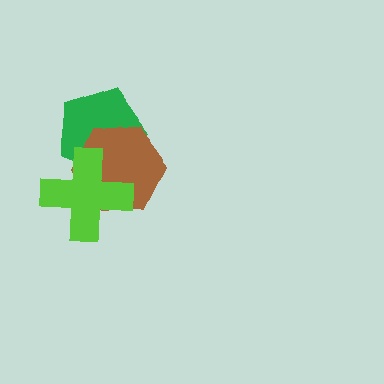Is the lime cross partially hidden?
No, no other shape covers it.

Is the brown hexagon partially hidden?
Yes, it is partially covered by another shape.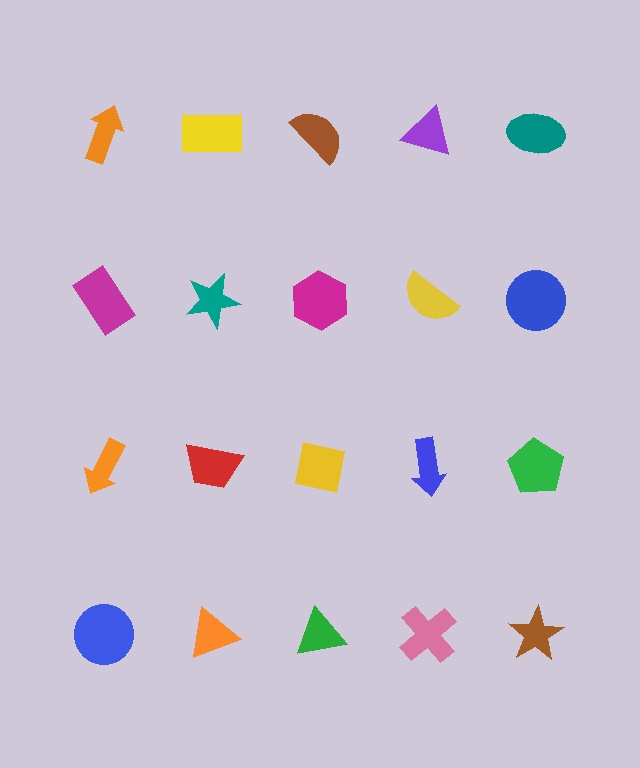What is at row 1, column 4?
A purple triangle.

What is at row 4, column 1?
A blue circle.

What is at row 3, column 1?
An orange arrow.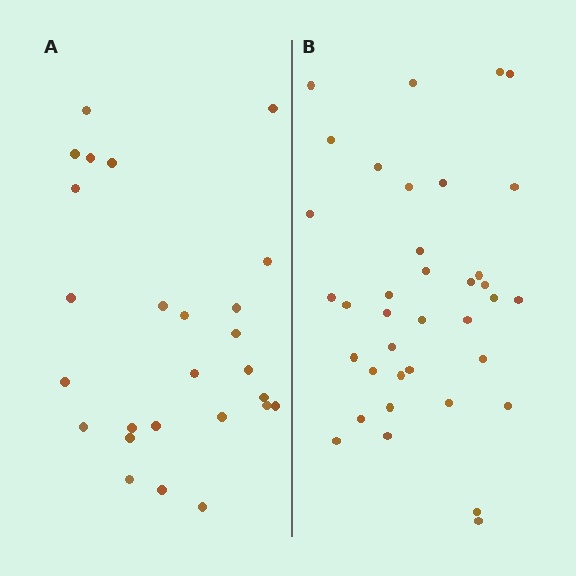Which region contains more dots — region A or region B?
Region B (the right region) has more dots.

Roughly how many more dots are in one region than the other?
Region B has roughly 12 or so more dots than region A.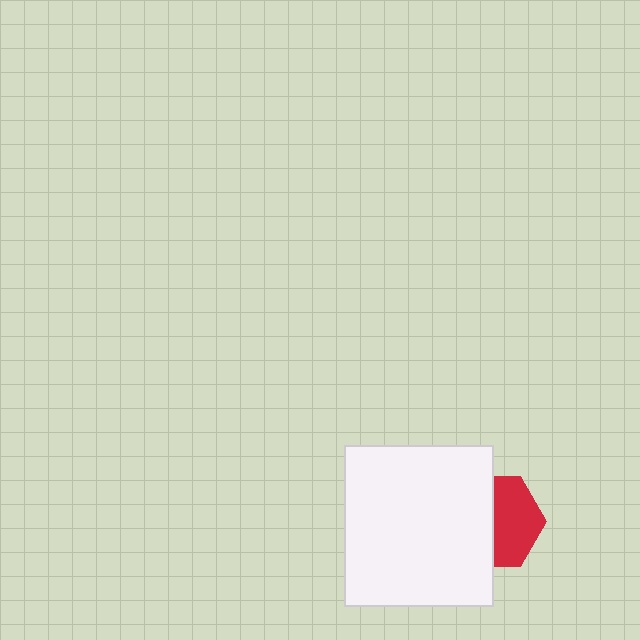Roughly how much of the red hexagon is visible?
About half of it is visible (roughly 52%).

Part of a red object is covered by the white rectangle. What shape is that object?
It is a hexagon.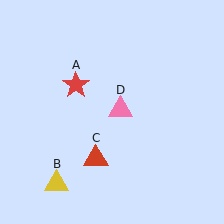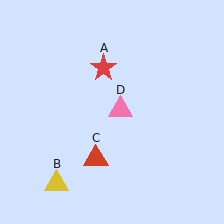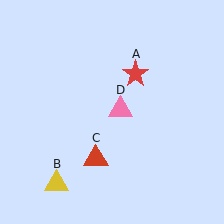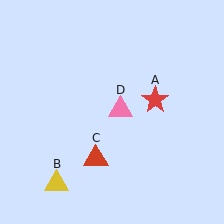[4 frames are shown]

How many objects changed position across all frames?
1 object changed position: red star (object A).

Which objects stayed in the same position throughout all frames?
Yellow triangle (object B) and red triangle (object C) and pink triangle (object D) remained stationary.